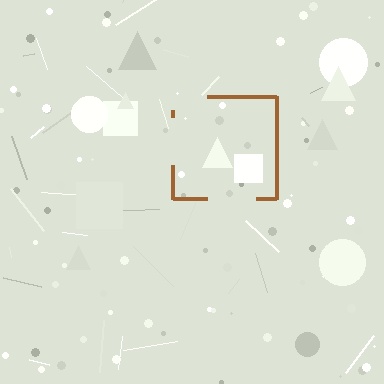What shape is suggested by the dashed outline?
The dashed outline suggests a square.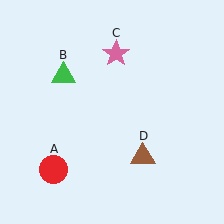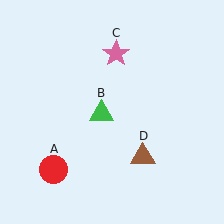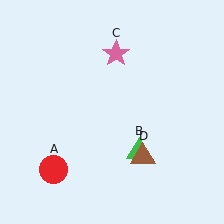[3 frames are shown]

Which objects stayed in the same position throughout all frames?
Red circle (object A) and pink star (object C) and brown triangle (object D) remained stationary.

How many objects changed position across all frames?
1 object changed position: green triangle (object B).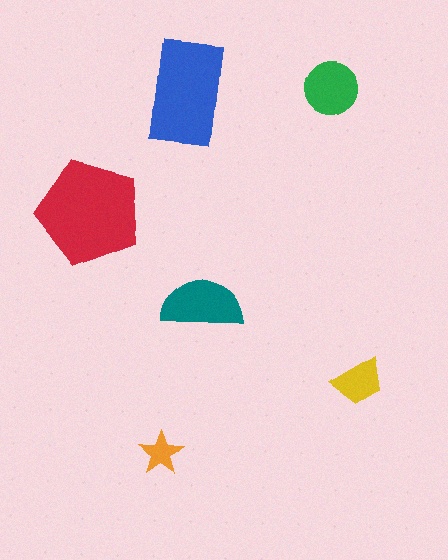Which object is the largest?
The red pentagon.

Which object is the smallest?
The orange star.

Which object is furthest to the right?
The yellow trapezoid is rightmost.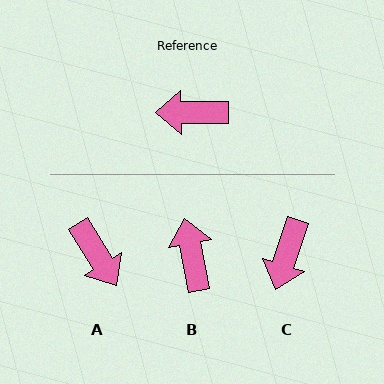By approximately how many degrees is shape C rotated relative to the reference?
Approximately 71 degrees counter-clockwise.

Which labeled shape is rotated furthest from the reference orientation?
A, about 121 degrees away.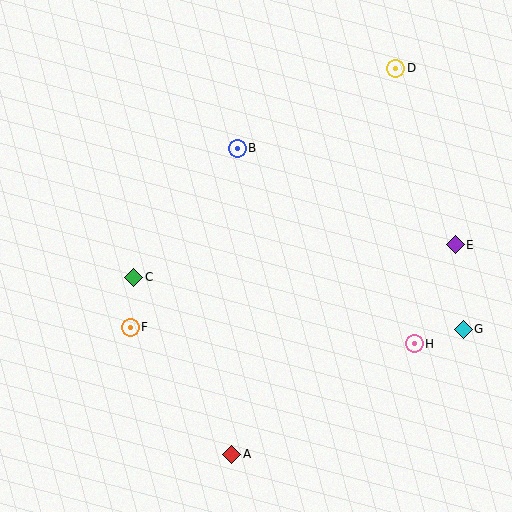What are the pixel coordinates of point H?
Point H is at (414, 344).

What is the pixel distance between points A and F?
The distance between A and F is 163 pixels.